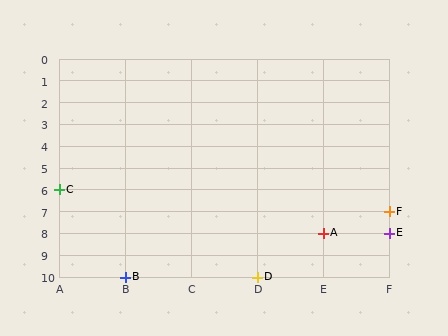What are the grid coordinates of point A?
Point A is at grid coordinates (E, 8).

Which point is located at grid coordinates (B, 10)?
Point B is at (B, 10).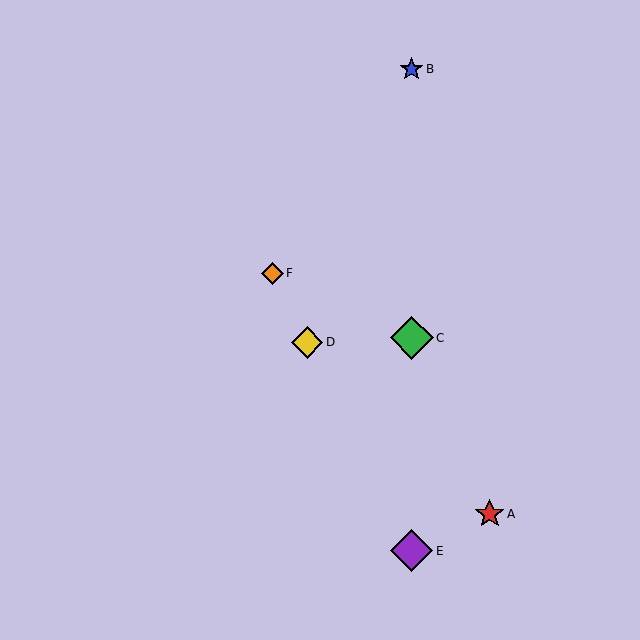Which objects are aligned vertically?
Objects B, C, E are aligned vertically.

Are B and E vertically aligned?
Yes, both are at x≈412.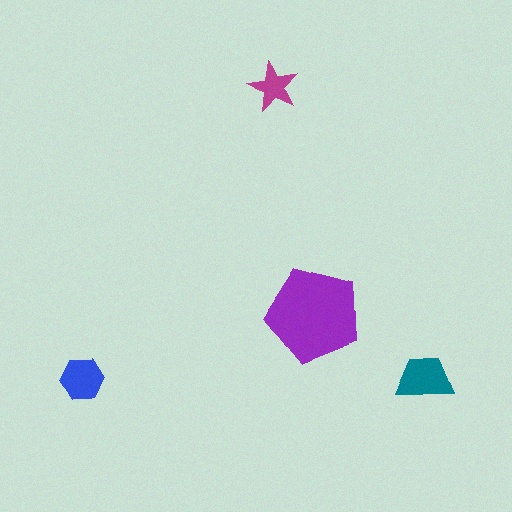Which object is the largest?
The purple pentagon.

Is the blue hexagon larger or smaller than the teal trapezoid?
Smaller.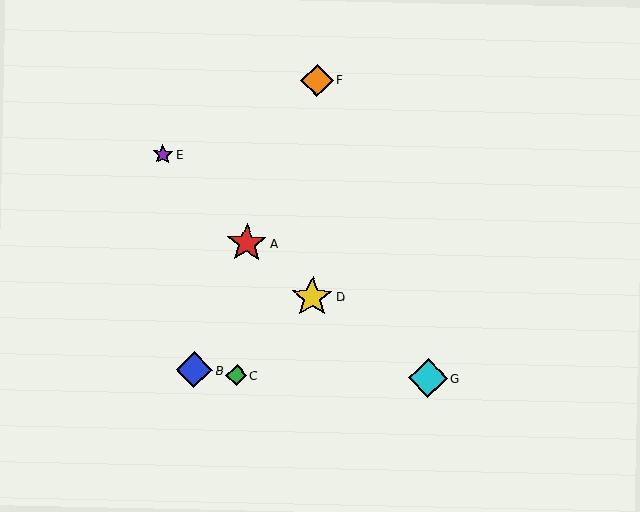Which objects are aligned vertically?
Objects D, F are aligned vertically.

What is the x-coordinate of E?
Object E is at x≈163.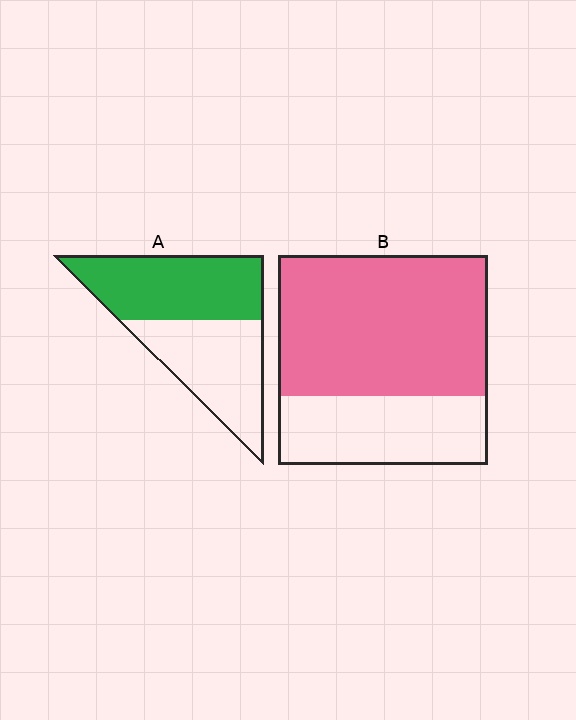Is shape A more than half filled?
Roughly half.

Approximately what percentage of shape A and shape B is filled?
A is approximately 50% and B is approximately 65%.